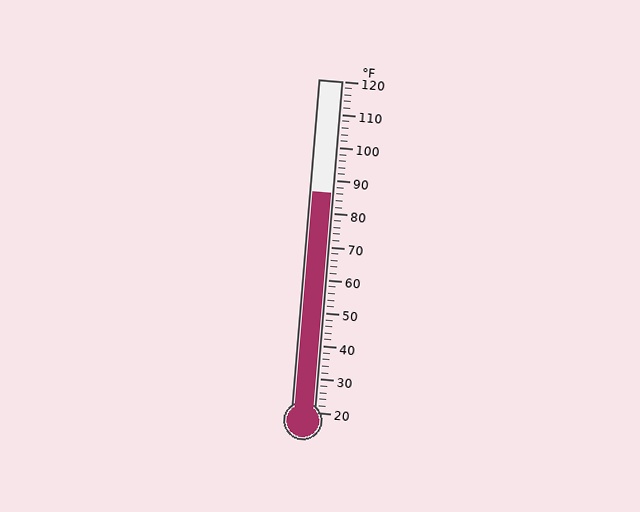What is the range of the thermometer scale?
The thermometer scale ranges from 20°F to 120°F.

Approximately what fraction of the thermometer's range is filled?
The thermometer is filled to approximately 65% of its range.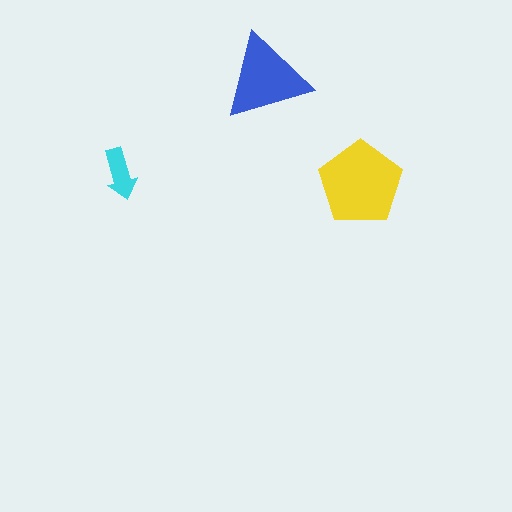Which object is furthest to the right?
The yellow pentagon is rightmost.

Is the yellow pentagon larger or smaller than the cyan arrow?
Larger.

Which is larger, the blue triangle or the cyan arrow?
The blue triangle.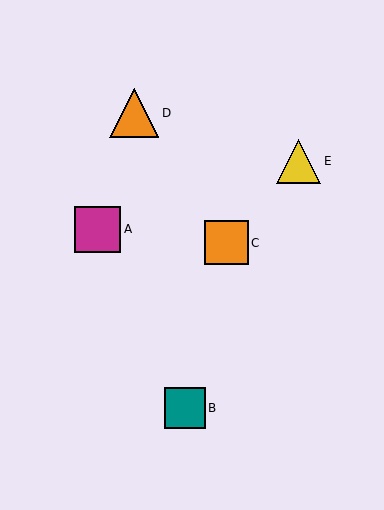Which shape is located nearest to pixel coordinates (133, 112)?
The orange triangle (labeled D) at (134, 113) is nearest to that location.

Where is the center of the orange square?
The center of the orange square is at (226, 243).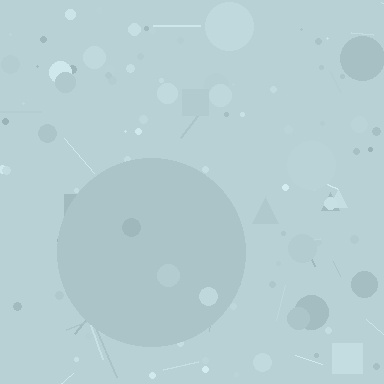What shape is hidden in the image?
A circle is hidden in the image.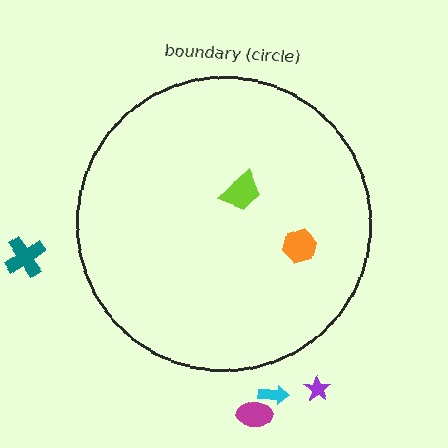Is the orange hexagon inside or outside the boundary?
Inside.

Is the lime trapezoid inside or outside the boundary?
Inside.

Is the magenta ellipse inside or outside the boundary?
Outside.